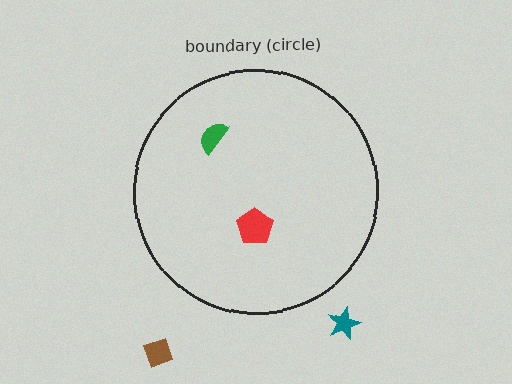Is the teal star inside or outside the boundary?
Outside.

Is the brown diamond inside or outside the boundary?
Outside.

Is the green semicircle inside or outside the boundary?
Inside.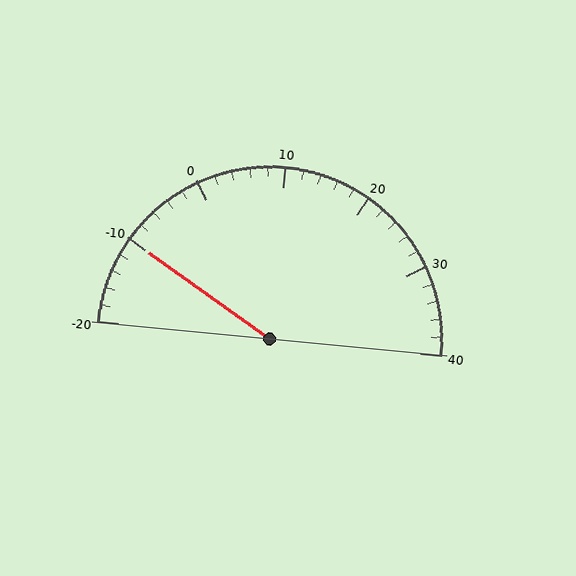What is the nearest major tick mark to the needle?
The nearest major tick mark is -10.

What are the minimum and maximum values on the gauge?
The gauge ranges from -20 to 40.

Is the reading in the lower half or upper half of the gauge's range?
The reading is in the lower half of the range (-20 to 40).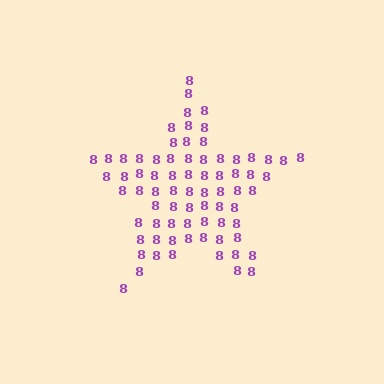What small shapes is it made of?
It is made of small digit 8's.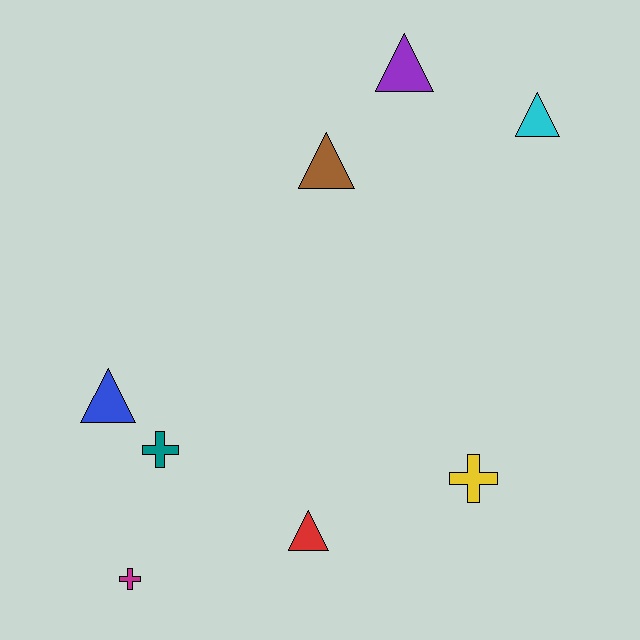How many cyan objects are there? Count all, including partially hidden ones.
There is 1 cyan object.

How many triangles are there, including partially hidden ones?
There are 5 triangles.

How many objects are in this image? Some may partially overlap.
There are 8 objects.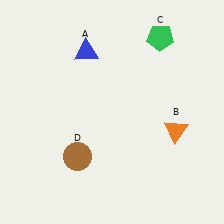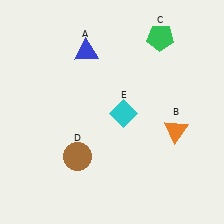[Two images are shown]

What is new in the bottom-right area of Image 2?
A cyan diamond (E) was added in the bottom-right area of Image 2.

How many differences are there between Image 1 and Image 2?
There is 1 difference between the two images.